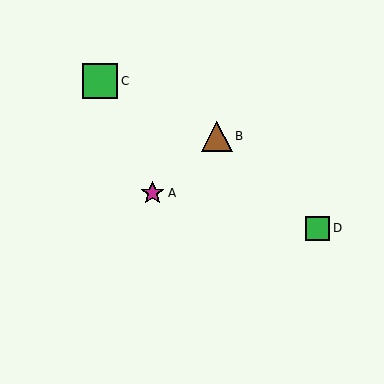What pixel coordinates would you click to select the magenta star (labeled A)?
Click at (153, 193) to select the magenta star A.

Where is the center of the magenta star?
The center of the magenta star is at (153, 193).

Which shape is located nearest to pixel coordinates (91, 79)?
The green square (labeled C) at (100, 81) is nearest to that location.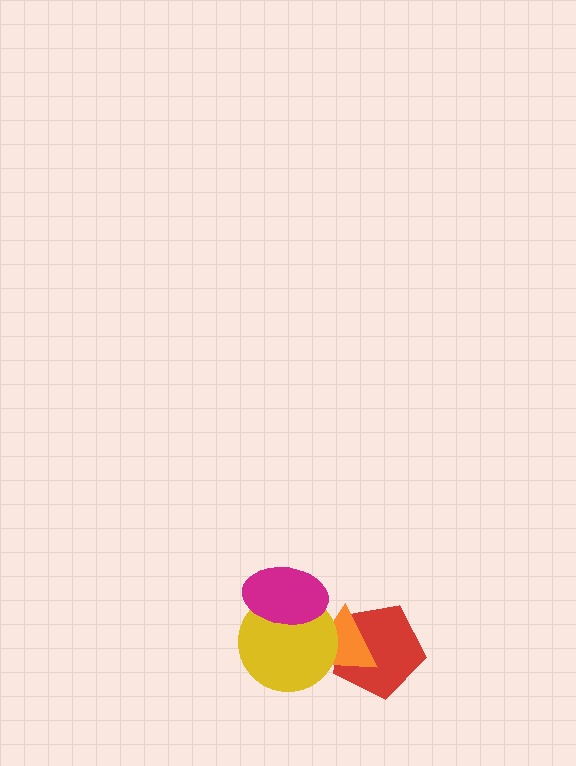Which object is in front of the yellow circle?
The magenta ellipse is in front of the yellow circle.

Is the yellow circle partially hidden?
Yes, it is partially covered by another shape.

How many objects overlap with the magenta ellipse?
2 objects overlap with the magenta ellipse.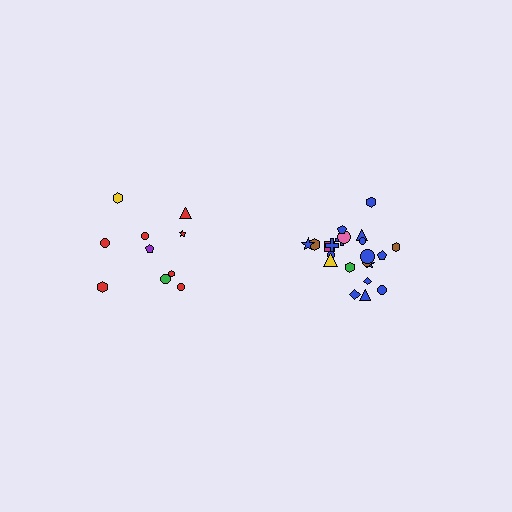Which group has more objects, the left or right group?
The right group.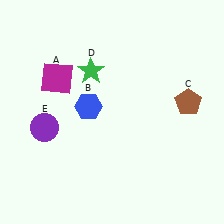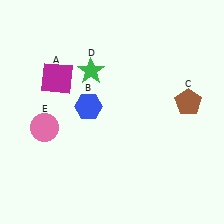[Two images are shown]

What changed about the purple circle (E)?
In Image 1, E is purple. In Image 2, it changed to pink.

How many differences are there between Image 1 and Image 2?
There is 1 difference between the two images.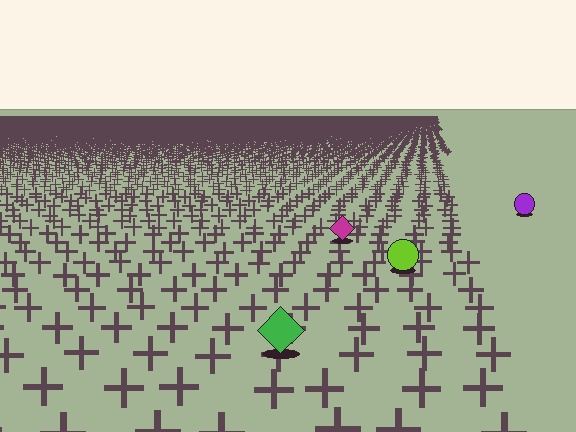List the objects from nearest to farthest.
From nearest to farthest: the green diamond, the lime circle, the magenta diamond, the purple circle.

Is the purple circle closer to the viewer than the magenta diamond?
No. The magenta diamond is closer — you can tell from the texture gradient: the ground texture is coarser near it.